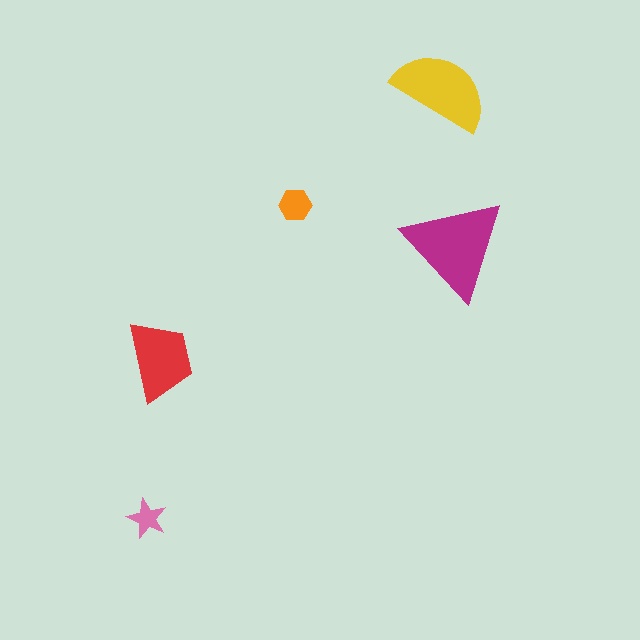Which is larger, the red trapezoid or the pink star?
The red trapezoid.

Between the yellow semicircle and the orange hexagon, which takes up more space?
The yellow semicircle.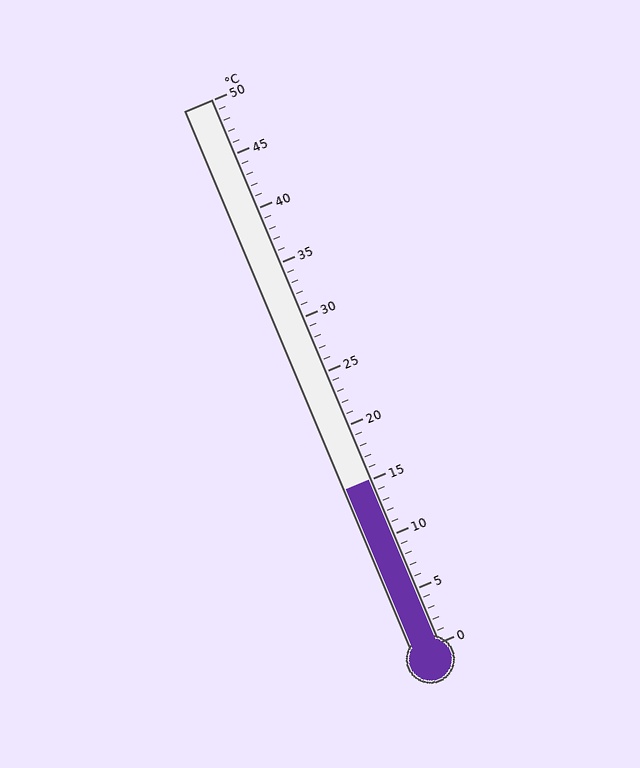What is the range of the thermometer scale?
The thermometer scale ranges from 0°C to 50°C.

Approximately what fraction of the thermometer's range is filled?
The thermometer is filled to approximately 30% of its range.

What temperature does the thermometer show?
The thermometer shows approximately 15°C.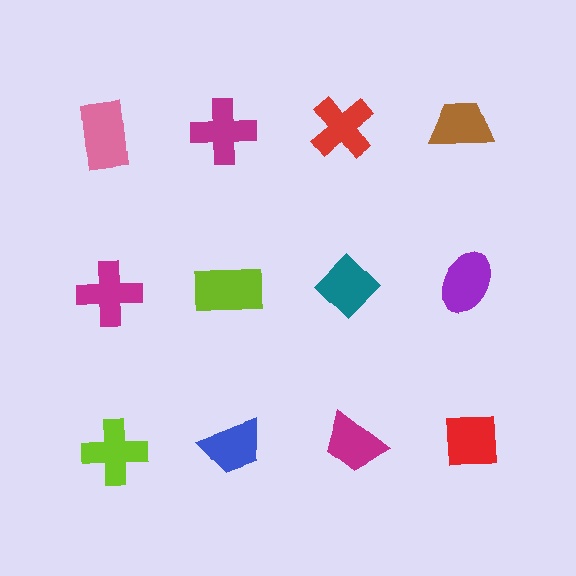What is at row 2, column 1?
A magenta cross.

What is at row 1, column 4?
A brown trapezoid.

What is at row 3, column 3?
A magenta trapezoid.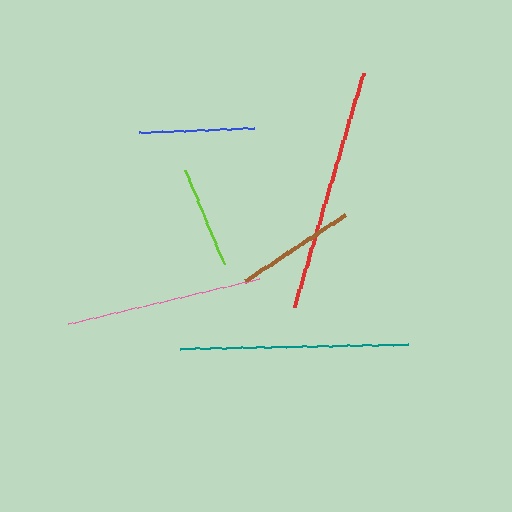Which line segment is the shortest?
The lime line is the shortest at approximately 102 pixels.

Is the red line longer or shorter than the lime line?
The red line is longer than the lime line.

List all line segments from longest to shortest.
From longest to shortest: red, teal, pink, brown, blue, lime.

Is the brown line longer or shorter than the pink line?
The pink line is longer than the brown line.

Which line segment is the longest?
The red line is the longest at approximately 244 pixels.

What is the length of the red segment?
The red segment is approximately 244 pixels long.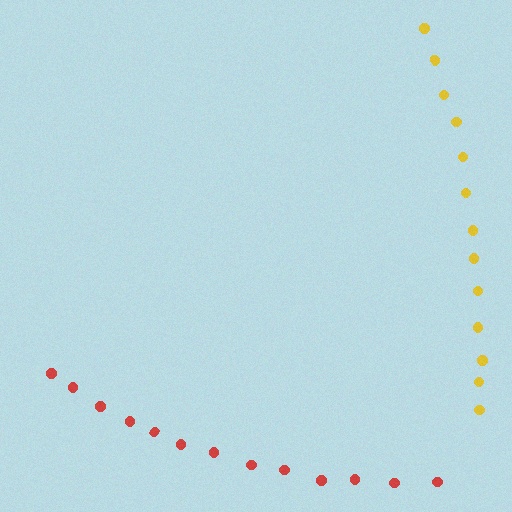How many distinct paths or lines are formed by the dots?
There are 2 distinct paths.